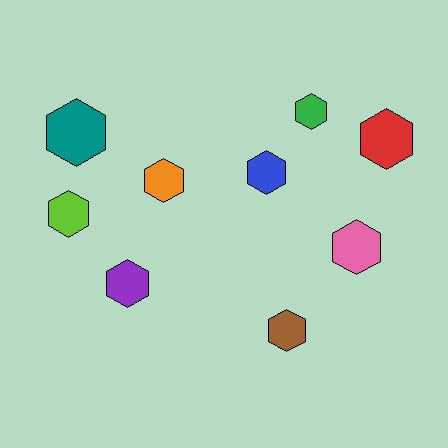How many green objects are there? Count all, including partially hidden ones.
There is 1 green object.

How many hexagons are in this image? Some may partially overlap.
There are 9 hexagons.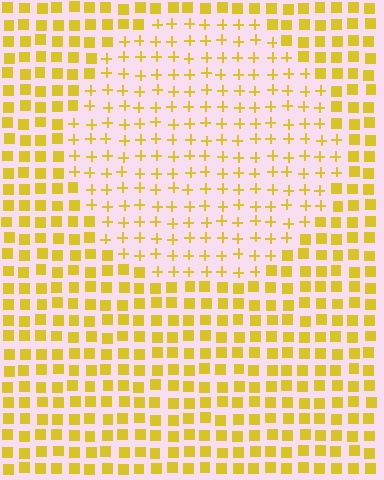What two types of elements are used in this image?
The image uses plus signs inside the circle region and squares outside it.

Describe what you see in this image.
The image is filled with small yellow elements arranged in a uniform grid. A circle-shaped region contains plus signs, while the surrounding area contains squares. The boundary is defined purely by the change in element shape.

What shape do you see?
I see a circle.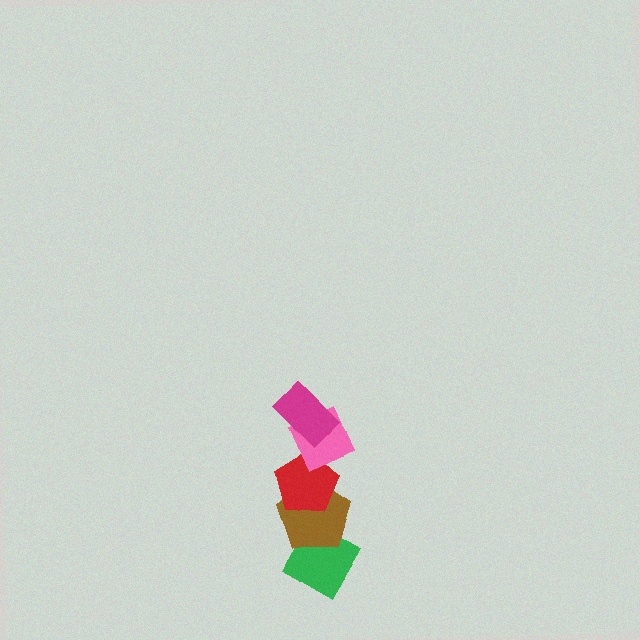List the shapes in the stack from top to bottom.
From top to bottom: the magenta rectangle, the pink diamond, the red pentagon, the brown pentagon, the green diamond.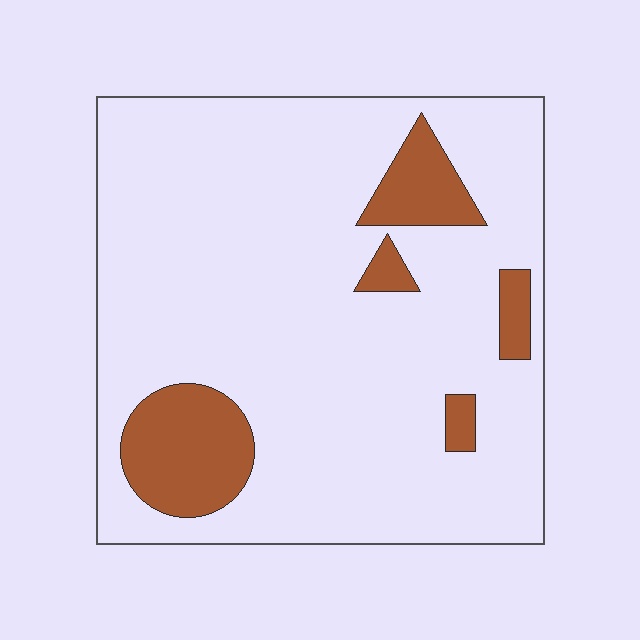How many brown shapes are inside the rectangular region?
5.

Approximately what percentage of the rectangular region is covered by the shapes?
Approximately 15%.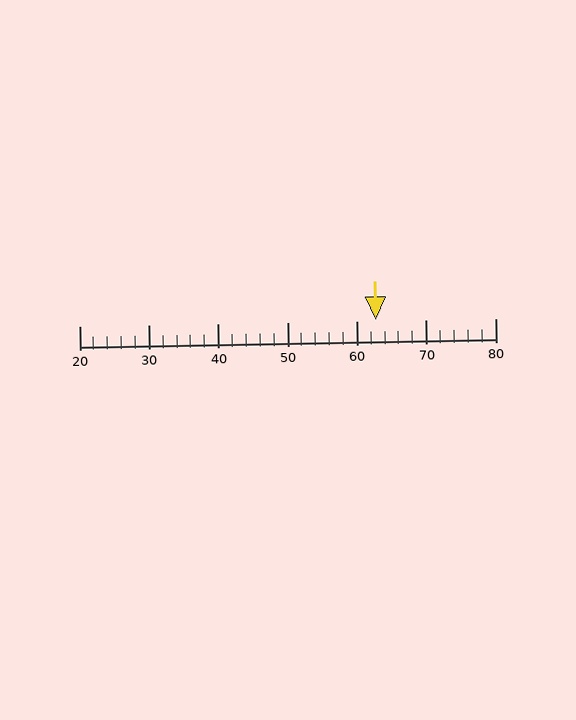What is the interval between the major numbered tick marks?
The major tick marks are spaced 10 units apart.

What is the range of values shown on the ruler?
The ruler shows values from 20 to 80.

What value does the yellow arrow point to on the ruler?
The yellow arrow points to approximately 63.